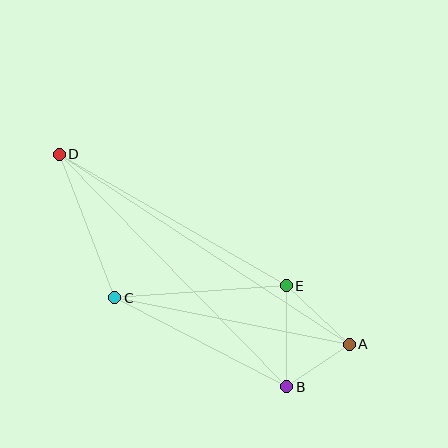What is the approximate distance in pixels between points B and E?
The distance between B and E is approximately 101 pixels.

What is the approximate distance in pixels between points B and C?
The distance between B and C is approximately 193 pixels.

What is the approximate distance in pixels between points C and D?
The distance between C and D is approximately 154 pixels.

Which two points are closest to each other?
Points A and B are closest to each other.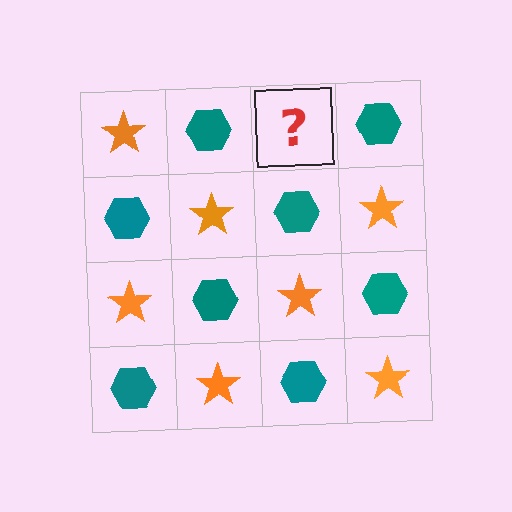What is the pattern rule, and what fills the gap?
The rule is that it alternates orange star and teal hexagon in a checkerboard pattern. The gap should be filled with an orange star.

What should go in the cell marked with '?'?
The missing cell should contain an orange star.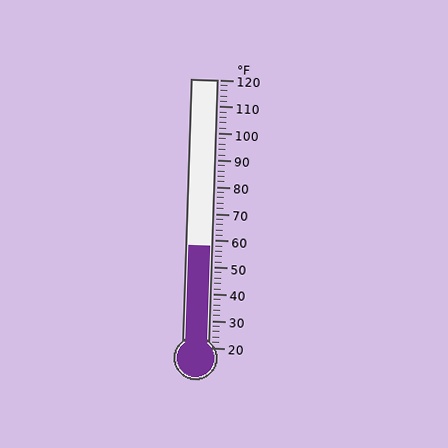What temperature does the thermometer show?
The thermometer shows approximately 58°F.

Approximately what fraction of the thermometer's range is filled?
The thermometer is filled to approximately 40% of its range.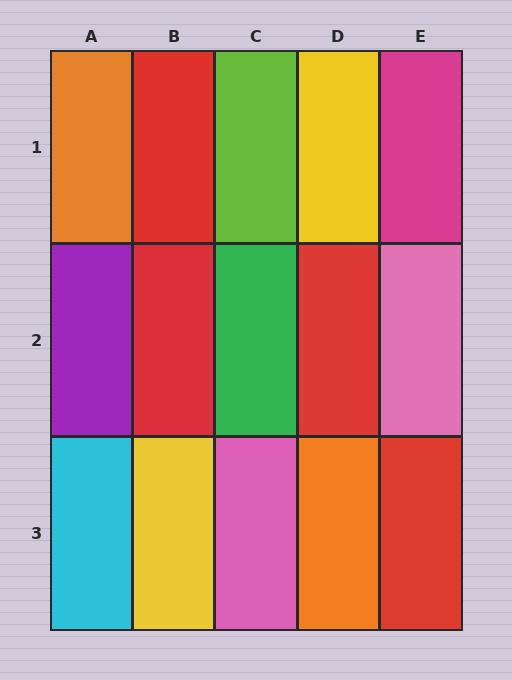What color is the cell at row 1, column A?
Orange.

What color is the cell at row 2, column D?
Red.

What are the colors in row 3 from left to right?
Cyan, yellow, pink, orange, red.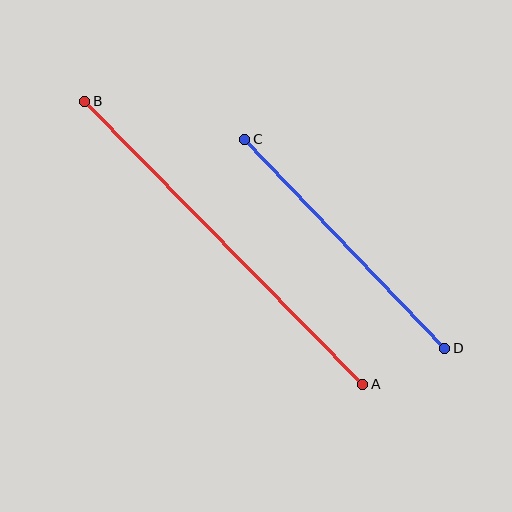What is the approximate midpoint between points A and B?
The midpoint is at approximately (224, 243) pixels.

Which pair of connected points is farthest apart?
Points A and B are farthest apart.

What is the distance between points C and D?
The distance is approximately 290 pixels.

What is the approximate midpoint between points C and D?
The midpoint is at approximately (345, 244) pixels.